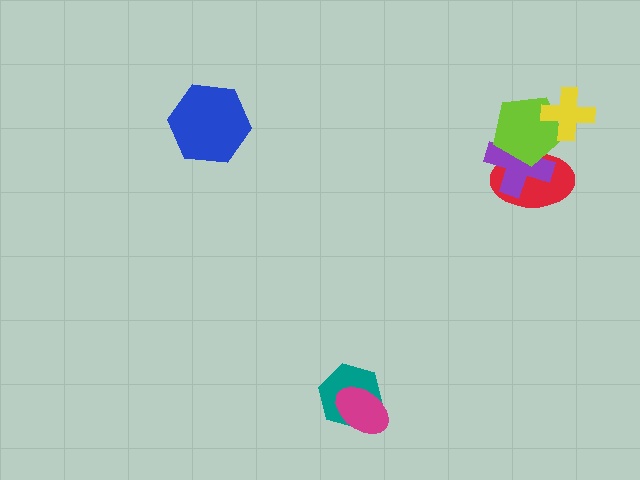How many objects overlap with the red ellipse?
2 objects overlap with the red ellipse.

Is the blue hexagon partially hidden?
No, no other shape covers it.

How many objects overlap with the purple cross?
2 objects overlap with the purple cross.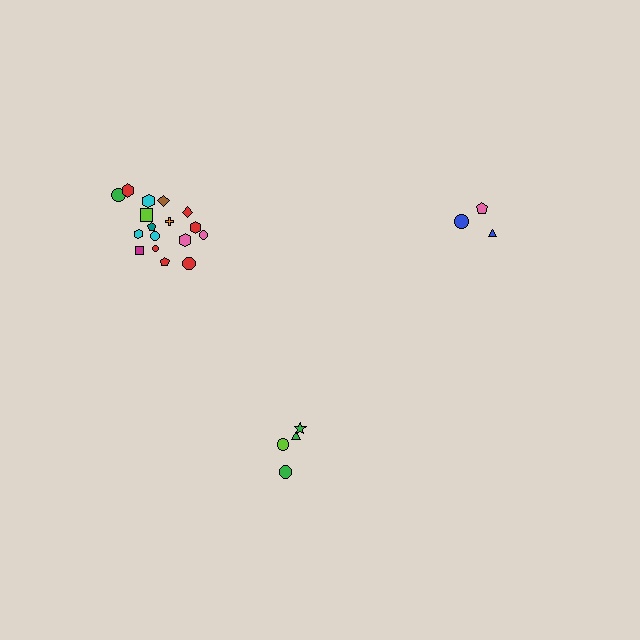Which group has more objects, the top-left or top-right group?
The top-left group.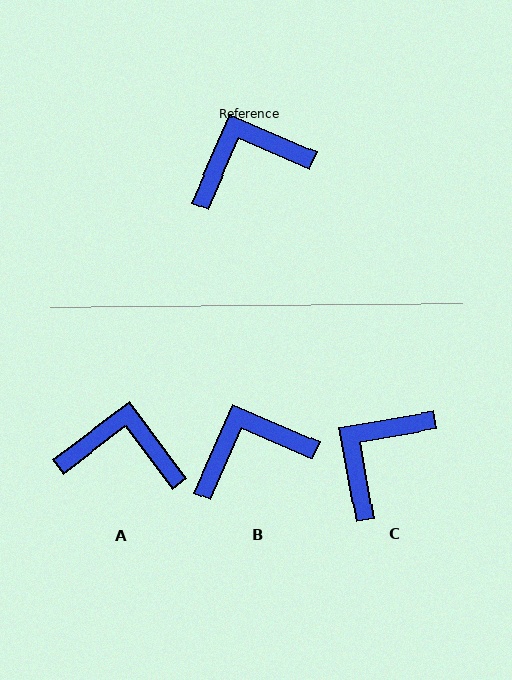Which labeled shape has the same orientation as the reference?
B.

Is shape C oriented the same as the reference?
No, it is off by about 33 degrees.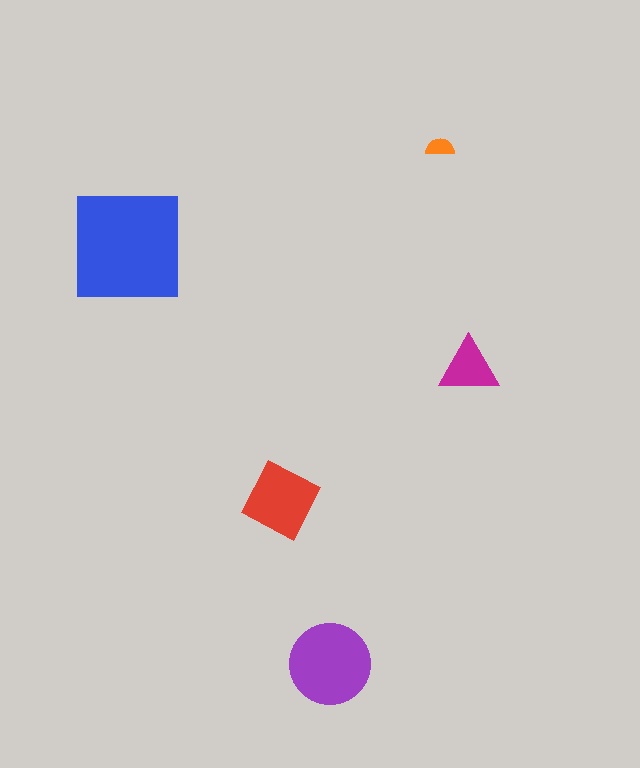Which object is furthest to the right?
The magenta triangle is rightmost.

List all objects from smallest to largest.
The orange semicircle, the magenta triangle, the red diamond, the purple circle, the blue square.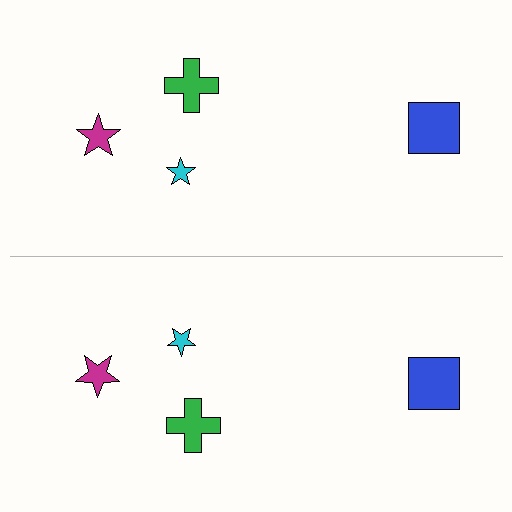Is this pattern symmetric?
Yes, this pattern has bilateral (reflection) symmetry.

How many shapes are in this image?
There are 8 shapes in this image.